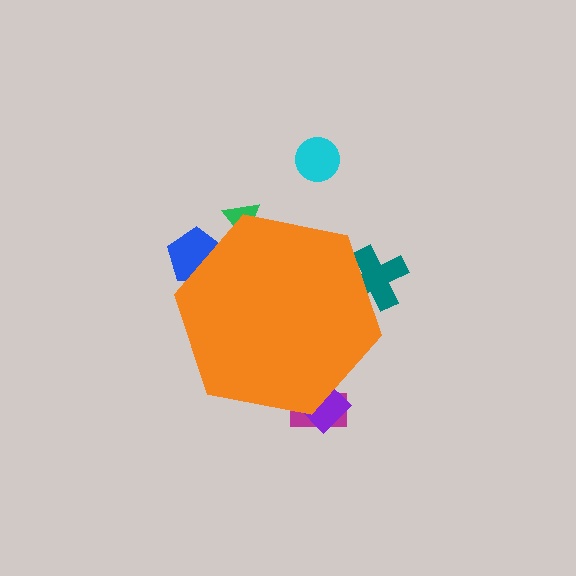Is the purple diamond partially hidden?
Yes, the purple diamond is partially hidden behind the orange hexagon.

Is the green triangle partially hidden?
Yes, the green triangle is partially hidden behind the orange hexagon.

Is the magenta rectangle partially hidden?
Yes, the magenta rectangle is partially hidden behind the orange hexagon.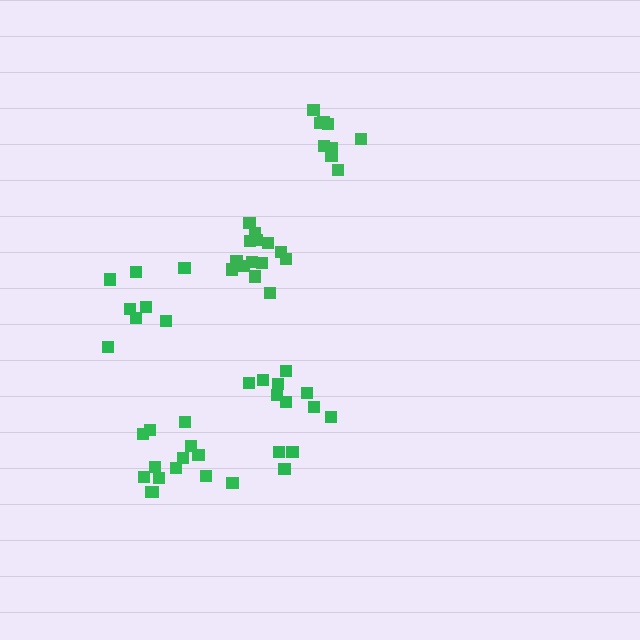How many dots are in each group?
Group 1: 8 dots, Group 2: 12 dots, Group 3: 14 dots, Group 4: 14 dots, Group 5: 9 dots (57 total).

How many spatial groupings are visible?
There are 5 spatial groupings.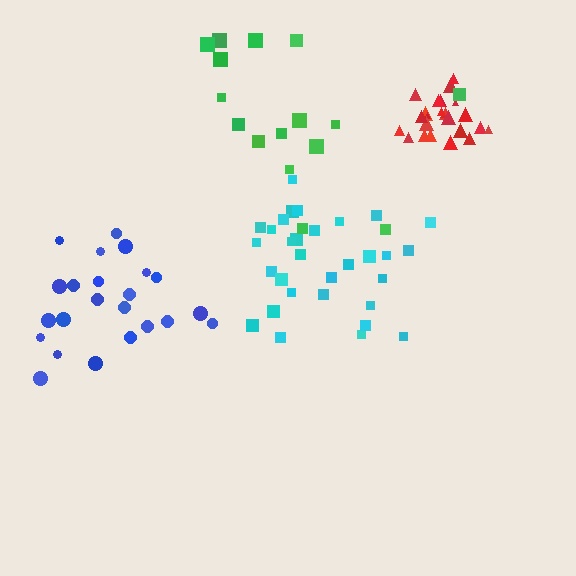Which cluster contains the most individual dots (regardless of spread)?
Cyan (31).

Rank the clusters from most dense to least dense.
red, cyan, blue, green.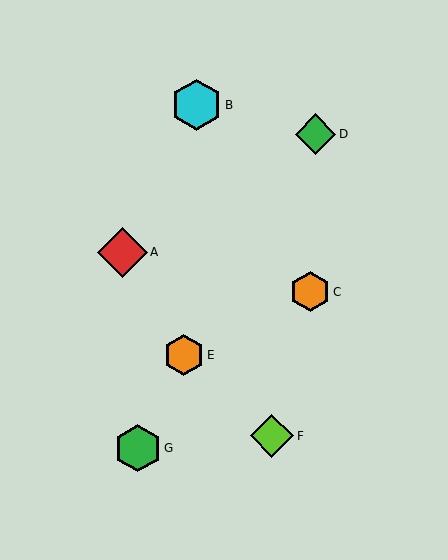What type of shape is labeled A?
Shape A is a red diamond.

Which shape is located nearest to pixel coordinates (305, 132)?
The green diamond (labeled D) at (316, 134) is nearest to that location.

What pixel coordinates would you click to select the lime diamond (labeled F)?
Click at (272, 436) to select the lime diamond F.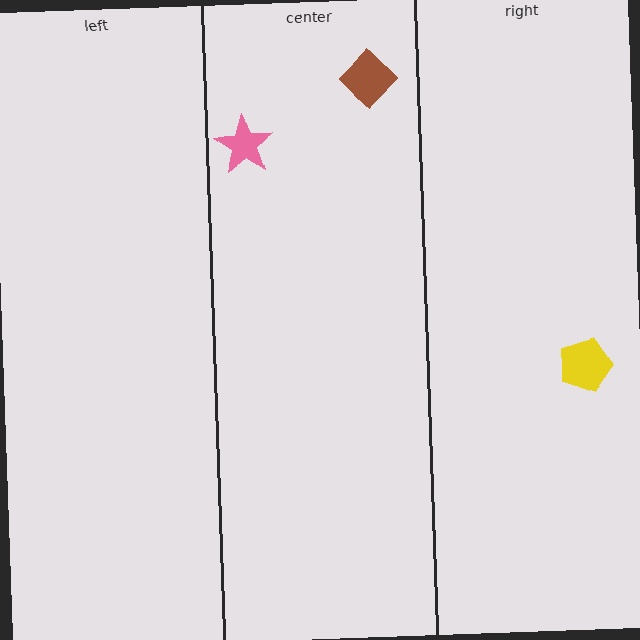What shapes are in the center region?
The pink star, the brown diamond.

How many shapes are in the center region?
2.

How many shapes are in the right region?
1.